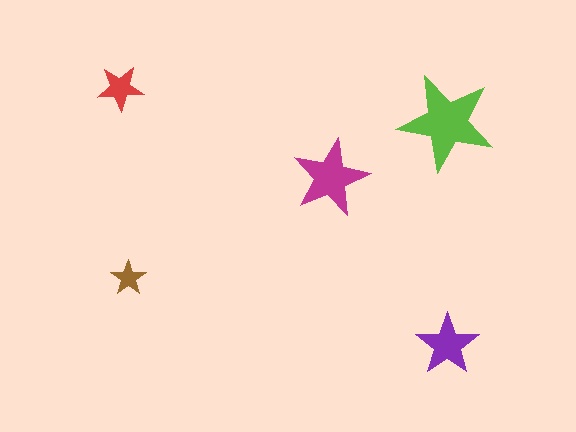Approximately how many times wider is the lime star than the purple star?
About 1.5 times wider.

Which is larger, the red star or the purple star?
The purple one.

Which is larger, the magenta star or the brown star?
The magenta one.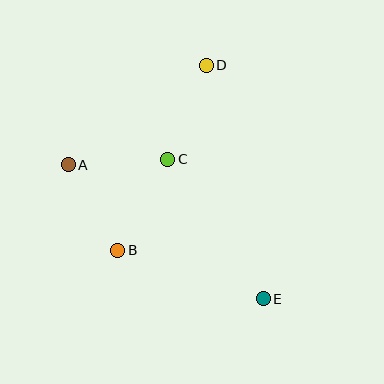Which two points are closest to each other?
Points A and B are closest to each other.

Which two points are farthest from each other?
Points D and E are farthest from each other.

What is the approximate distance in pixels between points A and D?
The distance between A and D is approximately 170 pixels.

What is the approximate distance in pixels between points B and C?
The distance between B and C is approximately 104 pixels.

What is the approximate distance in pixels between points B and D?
The distance between B and D is approximately 205 pixels.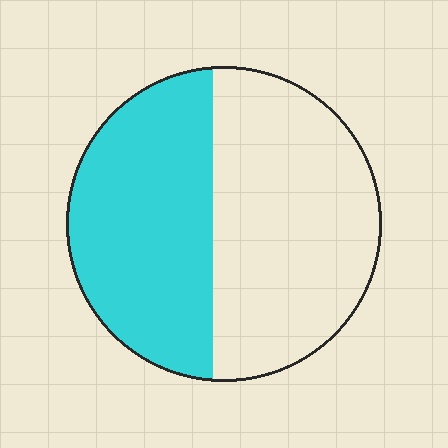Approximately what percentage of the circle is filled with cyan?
Approximately 45%.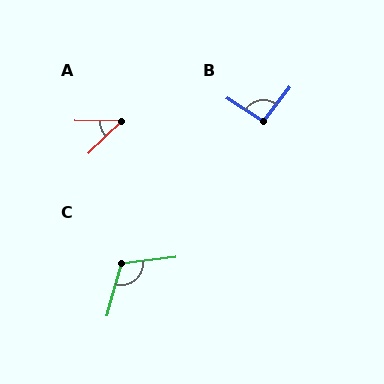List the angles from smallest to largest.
A (45°), B (94°), C (112°).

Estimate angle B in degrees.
Approximately 94 degrees.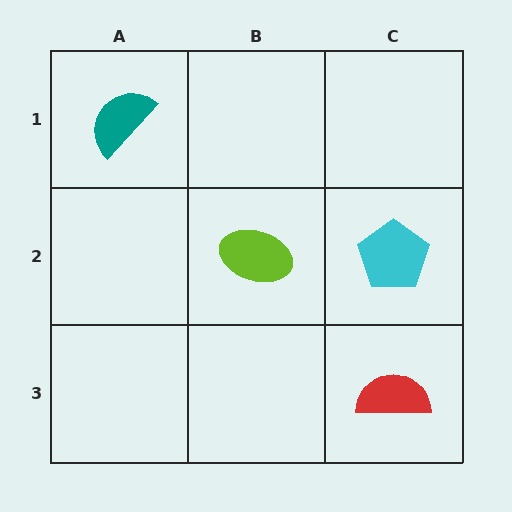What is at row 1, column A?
A teal semicircle.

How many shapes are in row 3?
1 shape.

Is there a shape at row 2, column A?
No, that cell is empty.